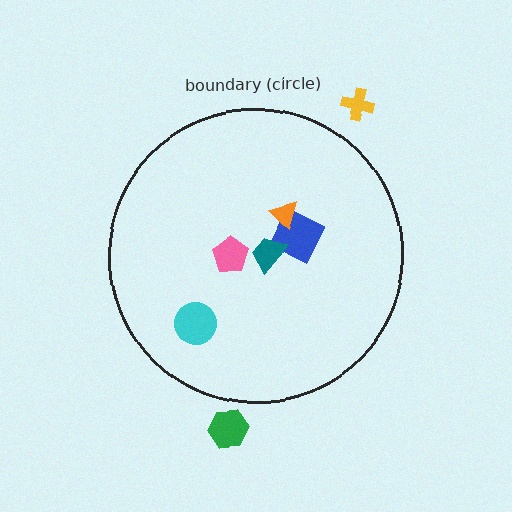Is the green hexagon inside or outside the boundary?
Outside.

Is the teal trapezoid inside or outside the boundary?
Inside.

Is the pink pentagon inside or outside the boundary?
Inside.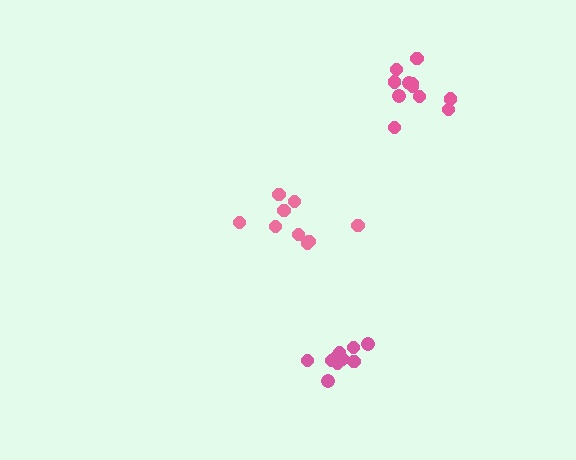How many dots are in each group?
Group 1: 9 dots, Group 2: 11 dots, Group 3: 10 dots (30 total).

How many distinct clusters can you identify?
There are 3 distinct clusters.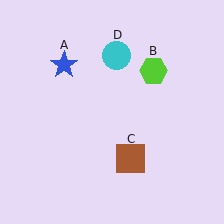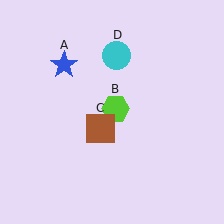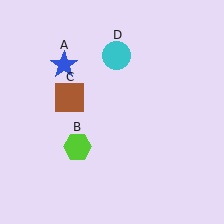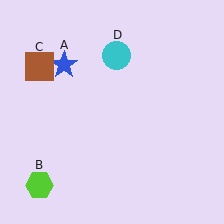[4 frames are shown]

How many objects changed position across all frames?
2 objects changed position: lime hexagon (object B), brown square (object C).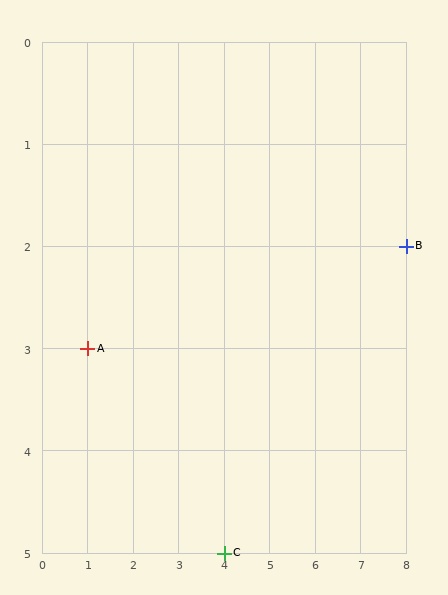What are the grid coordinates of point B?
Point B is at grid coordinates (8, 2).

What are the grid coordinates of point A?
Point A is at grid coordinates (1, 3).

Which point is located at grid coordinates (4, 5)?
Point C is at (4, 5).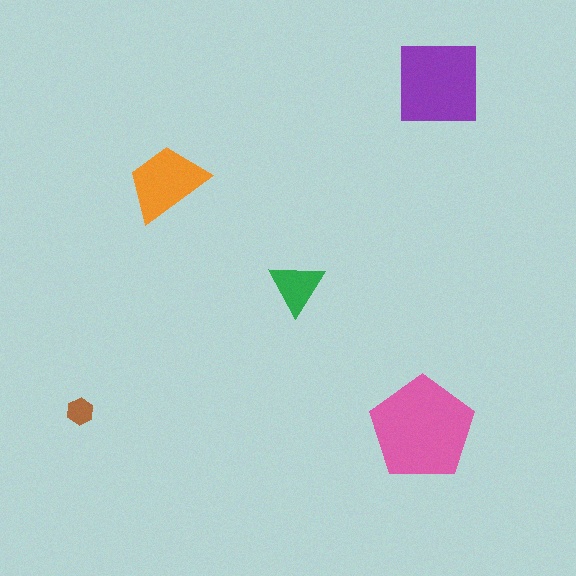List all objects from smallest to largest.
The brown hexagon, the green triangle, the orange trapezoid, the purple square, the pink pentagon.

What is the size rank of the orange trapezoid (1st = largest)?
3rd.